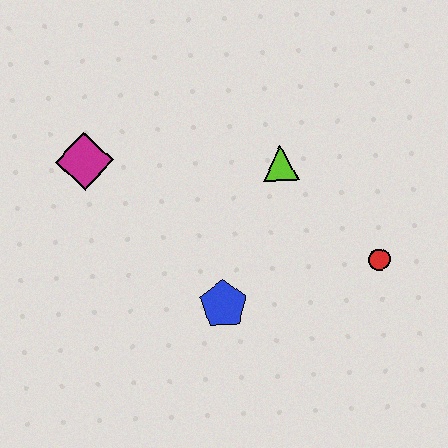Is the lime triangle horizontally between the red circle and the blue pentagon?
Yes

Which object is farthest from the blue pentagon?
The magenta diamond is farthest from the blue pentagon.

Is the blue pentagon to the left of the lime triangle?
Yes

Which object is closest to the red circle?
The lime triangle is closest to the red circle.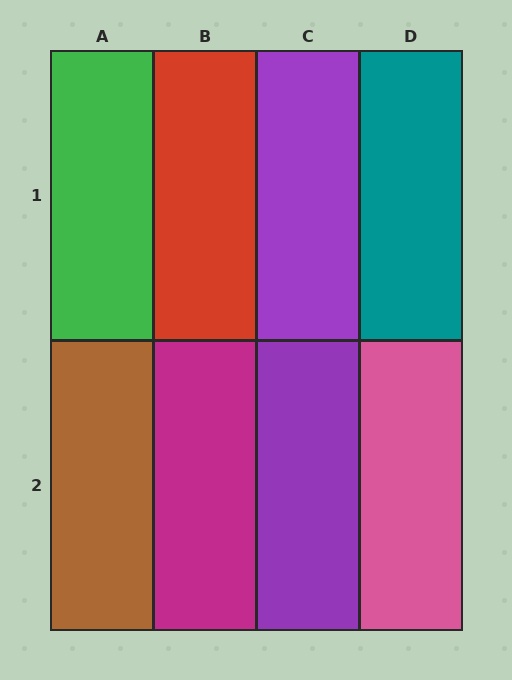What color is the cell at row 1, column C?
Purple.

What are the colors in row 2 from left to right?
Brown, magenta, purple, pink.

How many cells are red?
1 cell is red.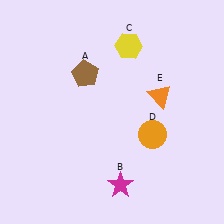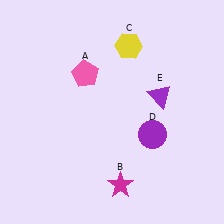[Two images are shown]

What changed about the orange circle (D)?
In Image 1, D is orange. In Image 2, it changed to purple.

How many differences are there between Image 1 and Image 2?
There are 3 differences between the two images.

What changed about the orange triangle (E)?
In Image 1, E is orange. In Image 2, it changed to purple.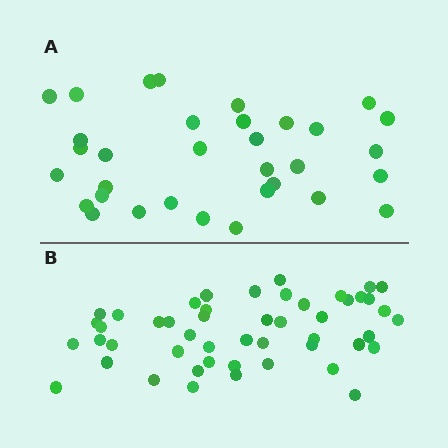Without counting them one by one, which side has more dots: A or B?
Region B (the bottom region) has more dots.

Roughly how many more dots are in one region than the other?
Region B has approximately 15 more dots than region A.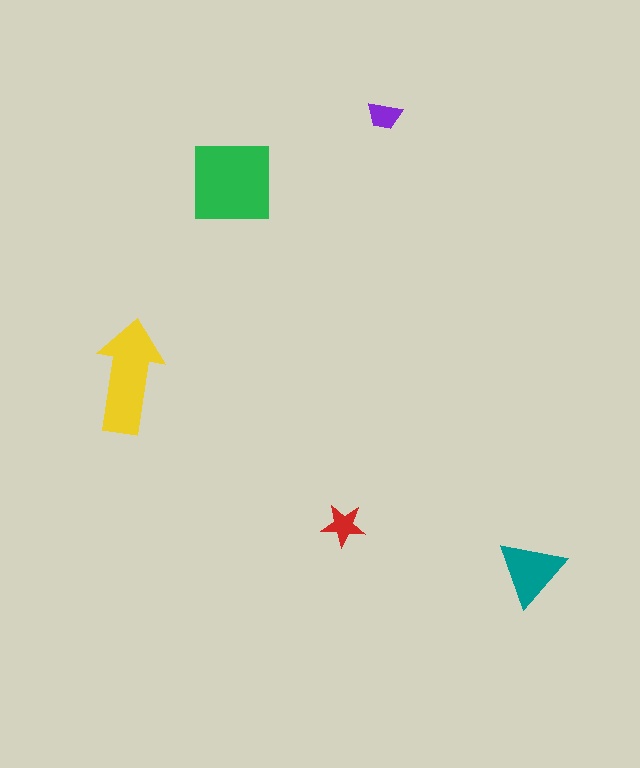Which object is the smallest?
The purple trapezoid.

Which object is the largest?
The green square.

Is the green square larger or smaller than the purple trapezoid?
Larger.